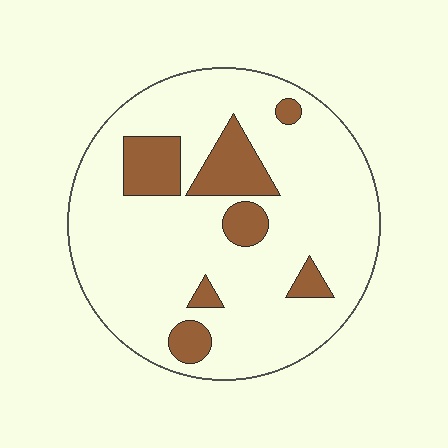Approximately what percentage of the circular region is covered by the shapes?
Approximately 15%.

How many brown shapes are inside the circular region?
7.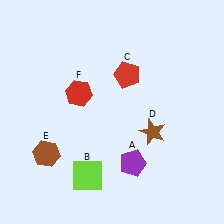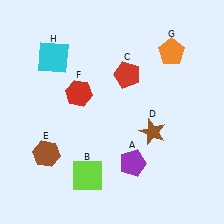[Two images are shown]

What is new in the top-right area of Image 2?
An orange pentagon (G) was added in the top-right area of Image 2.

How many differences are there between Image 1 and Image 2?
There are 2 differences between the two images.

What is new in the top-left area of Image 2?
A cyan square (H) was added in the top-left area of Image 2.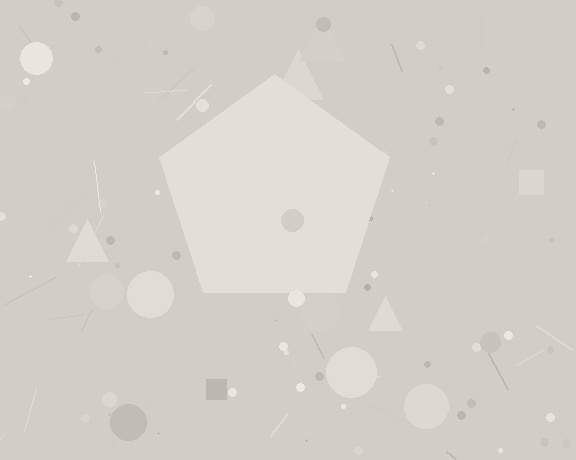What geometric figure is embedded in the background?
A pentagon is embedded in the background.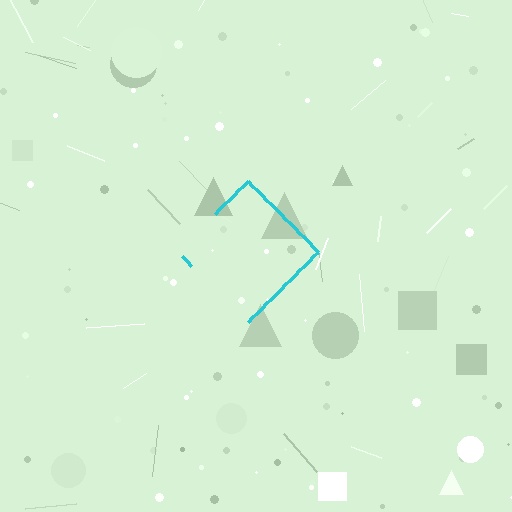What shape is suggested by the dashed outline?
The dashed outline suggests a diamond.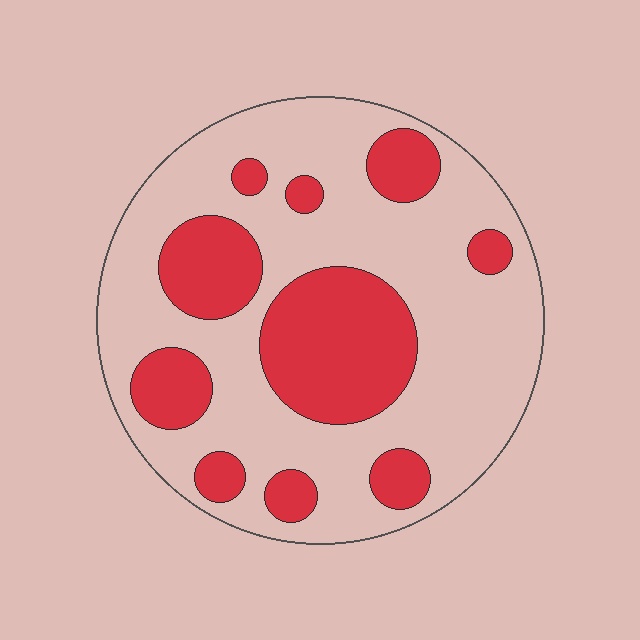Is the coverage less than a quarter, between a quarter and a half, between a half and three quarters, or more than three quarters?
Between a quarter and a half.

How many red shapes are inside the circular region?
10.